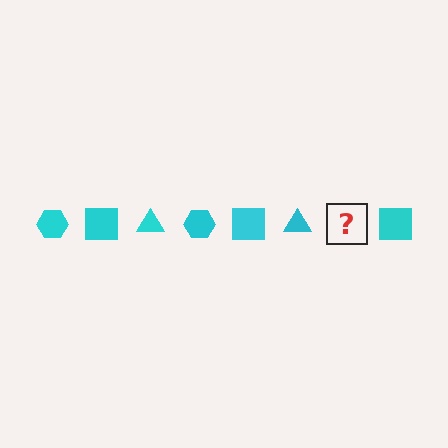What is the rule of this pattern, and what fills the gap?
The rule is that the pattern cycles through hexagon, square, triangle shapes in cyan. The gap should be filled with a cyan hexagon.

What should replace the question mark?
The question mark should be replaced with a cyan hexagon.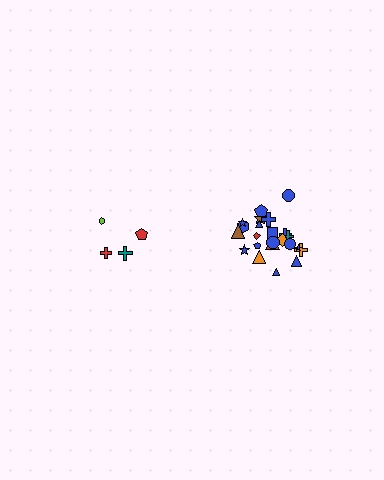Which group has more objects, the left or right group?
The right group.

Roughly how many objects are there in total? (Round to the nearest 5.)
Roughly 30 objects in total.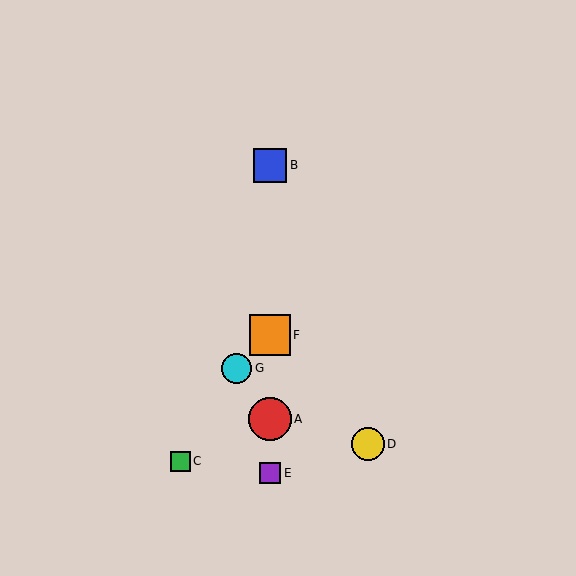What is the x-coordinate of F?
Object F is at x≈270.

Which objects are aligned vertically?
Objects A, B, E, F are aligned vertically.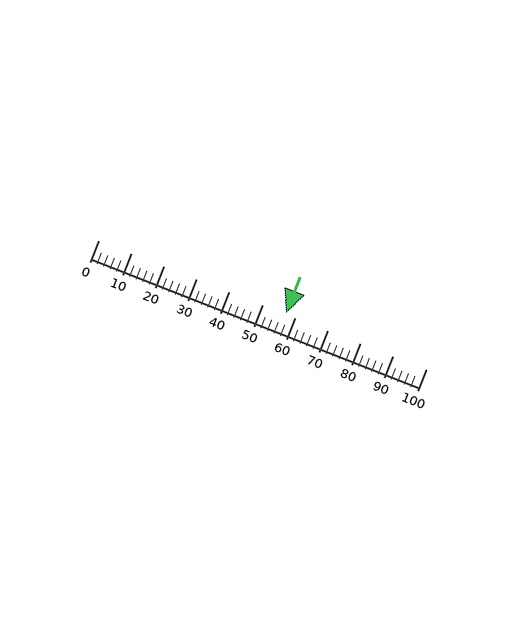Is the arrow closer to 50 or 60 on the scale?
The arrow is closer to 60.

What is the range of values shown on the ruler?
The ruler shows values from 0 to 100.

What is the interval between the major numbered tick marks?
The major tick marks are spaced 10 units apart.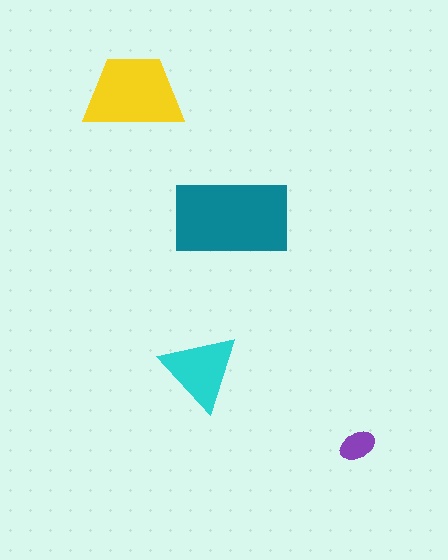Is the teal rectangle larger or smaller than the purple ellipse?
Larger.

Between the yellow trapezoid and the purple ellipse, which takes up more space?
The yellow trapezoid.